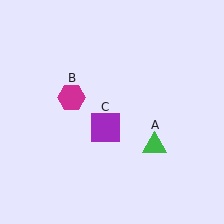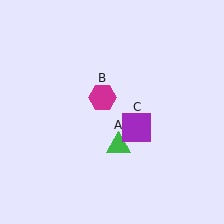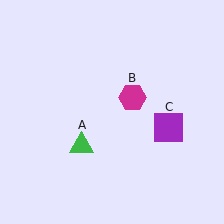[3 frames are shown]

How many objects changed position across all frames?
3 objects changed position: green triangle (object A), magenta hexagon (object B), purple square (object C).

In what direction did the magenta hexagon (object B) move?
The magenta hexagon (object B) moved right.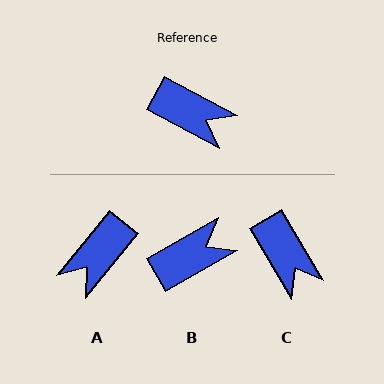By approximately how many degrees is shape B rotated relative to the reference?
Approximately 58 degrees counter-clockwise.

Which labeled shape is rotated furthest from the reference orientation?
A, about 101 degrees away.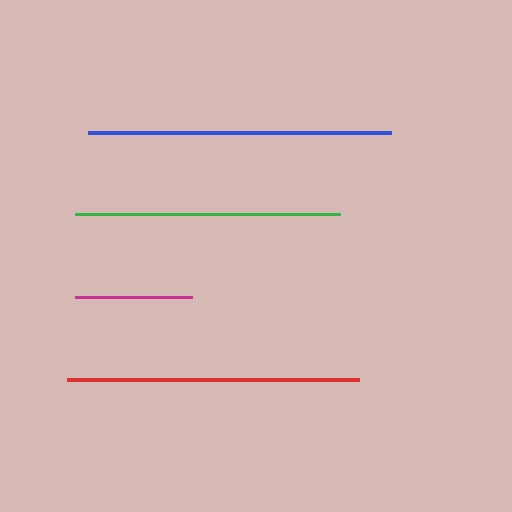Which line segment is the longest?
The blue line is the longest at approximately 304 pixels.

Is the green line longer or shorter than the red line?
The red line is longer than the green line.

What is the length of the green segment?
The green segment is approximately 264 pixels long.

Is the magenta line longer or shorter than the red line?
The red line is longer than the magenta line.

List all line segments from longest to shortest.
From longest to shortest: blue, red, green, magenta.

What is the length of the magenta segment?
The magenta segment is approximately 117 pixels long.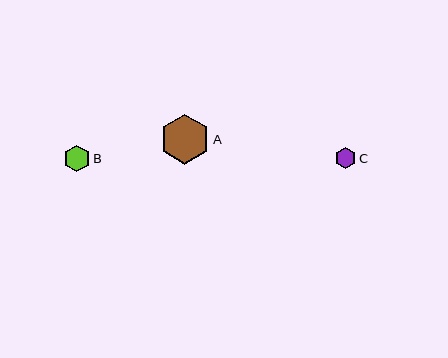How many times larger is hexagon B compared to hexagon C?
Hexagon B is approximately 1.3 times the size of hexagon C.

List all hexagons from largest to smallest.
From largest to smallest: A, B, C.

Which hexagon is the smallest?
Hexagon C is the smallest with a size of approximately 21 pixels.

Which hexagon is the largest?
Hexagon A is the largest with a size of approximately 50 pixels.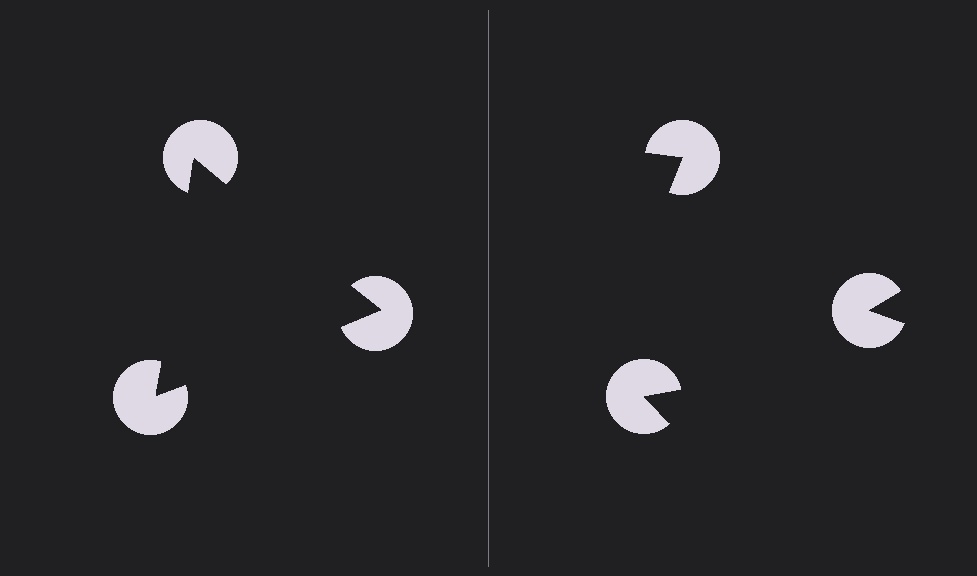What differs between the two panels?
The pac-man discs are positioned identically on both sides; only the wedge orientations differ. On the left they align to a triangle; on the right they are misaligned.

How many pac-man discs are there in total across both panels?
6 — 3 on each side.